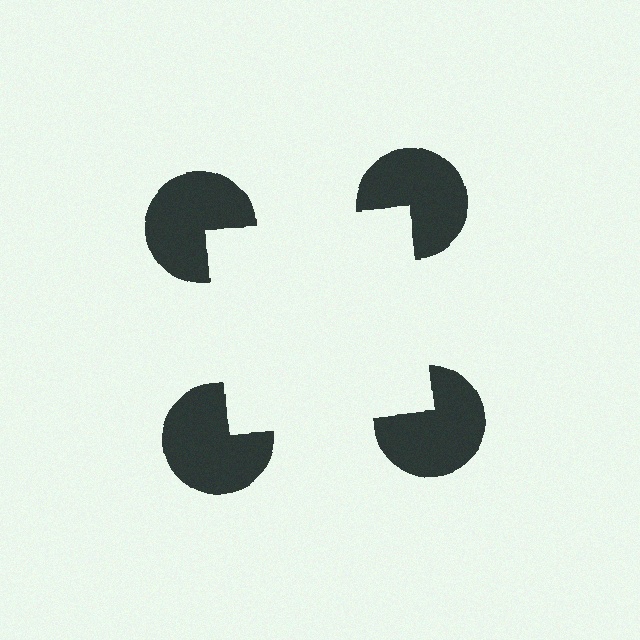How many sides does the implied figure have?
4 sides.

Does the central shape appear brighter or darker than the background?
It typically appears slightly brighter than the background, even though no actual brightness change is drawn.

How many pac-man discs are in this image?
There are 4 — one at each vertex of the illusory square.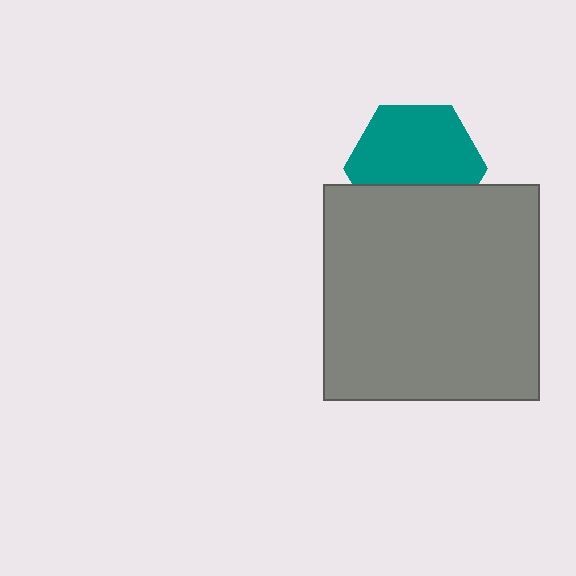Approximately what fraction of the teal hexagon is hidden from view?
Roughly 35% of the teal hexagon is hidden behind the gray square.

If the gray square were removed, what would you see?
You would see the complete teal hexagon.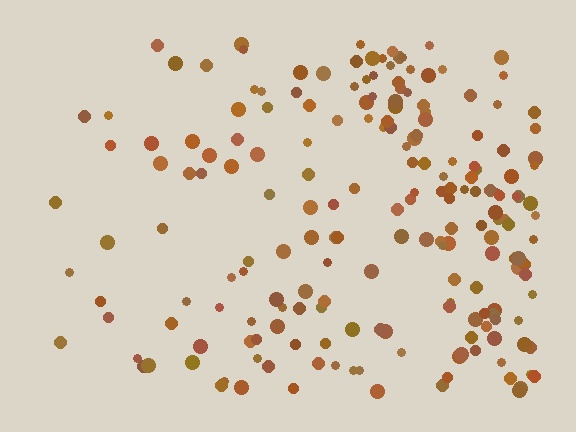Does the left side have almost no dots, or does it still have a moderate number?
Still a moderate number, just noticeably fewer than the right.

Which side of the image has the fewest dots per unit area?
The left.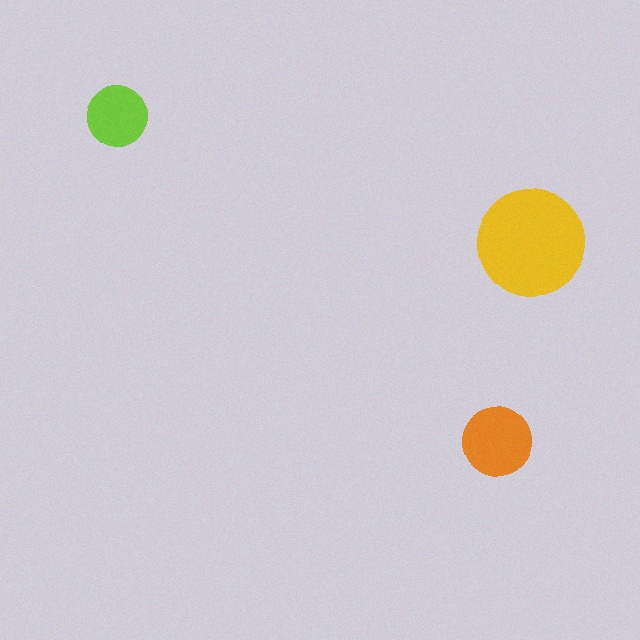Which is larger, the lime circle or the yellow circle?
The yellow one.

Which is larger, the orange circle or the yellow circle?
The yellow one.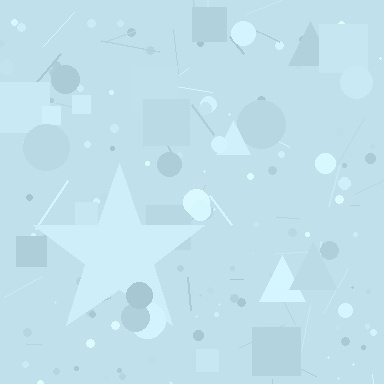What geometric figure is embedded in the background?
A star is embedded in the background.